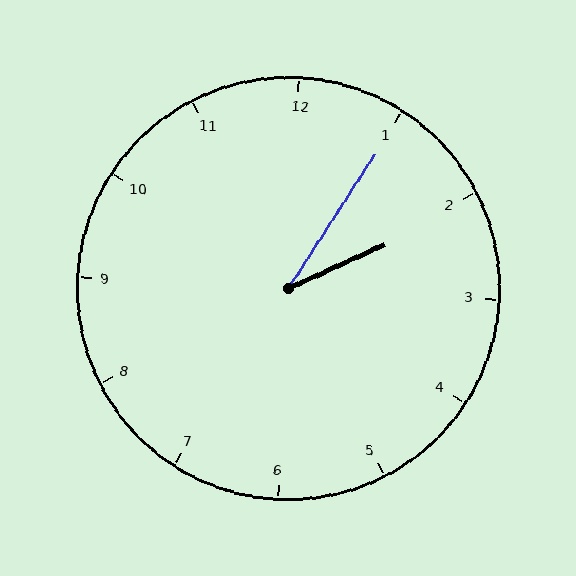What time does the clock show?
2:05.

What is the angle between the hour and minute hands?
Approximately 32 degrees.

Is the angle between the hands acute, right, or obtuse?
It is acute.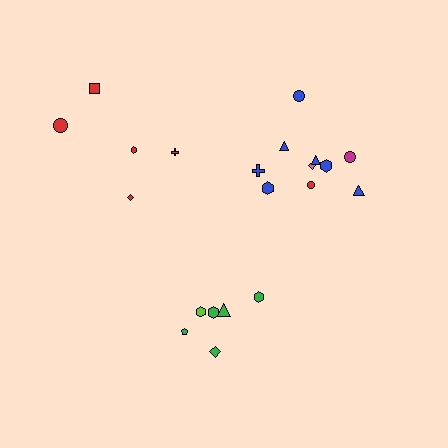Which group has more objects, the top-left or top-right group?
The top-right group.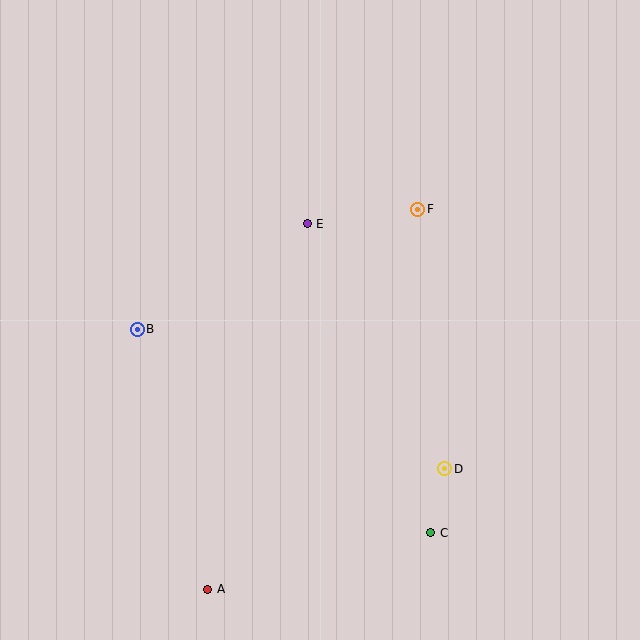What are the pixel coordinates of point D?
Point D is at (445, 469).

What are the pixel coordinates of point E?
Point E is at (307, 224).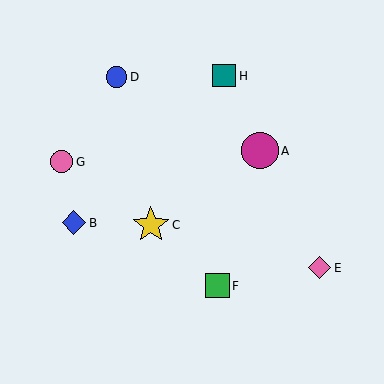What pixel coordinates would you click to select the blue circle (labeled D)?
Click at (117, 77) to select the blue circle D.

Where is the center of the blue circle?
The center of the blue circle is at (117, 77).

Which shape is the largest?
The magenta circle (labeled A) is the largest.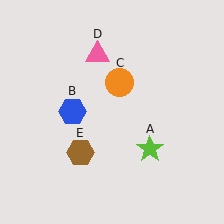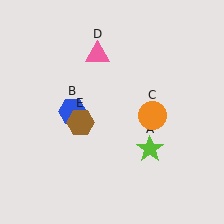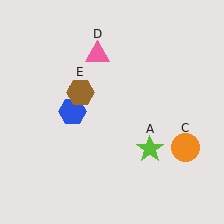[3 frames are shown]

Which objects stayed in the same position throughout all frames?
Lime star (object A) and blue hexagon (object B) and pink triangle (object D) remained stationary.